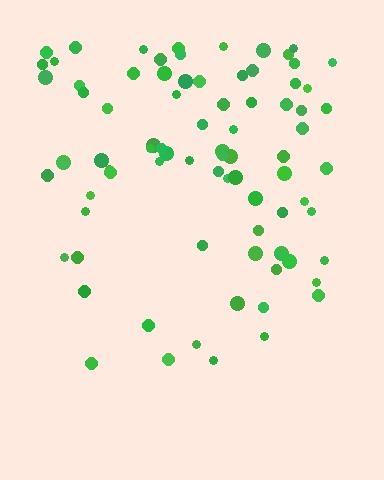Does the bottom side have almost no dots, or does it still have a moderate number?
Still a moderate number, just noticeably fewer than the top.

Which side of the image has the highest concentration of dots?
The top.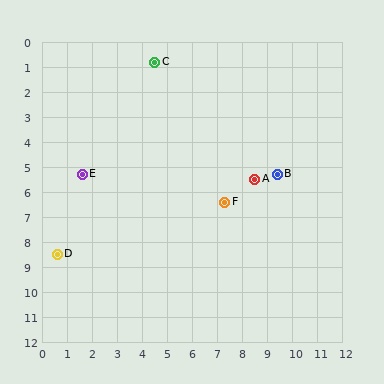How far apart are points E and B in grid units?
Points E and B are about 7.8 grid units apart.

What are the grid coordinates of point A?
Point A is at approximately (8.5, 5.5).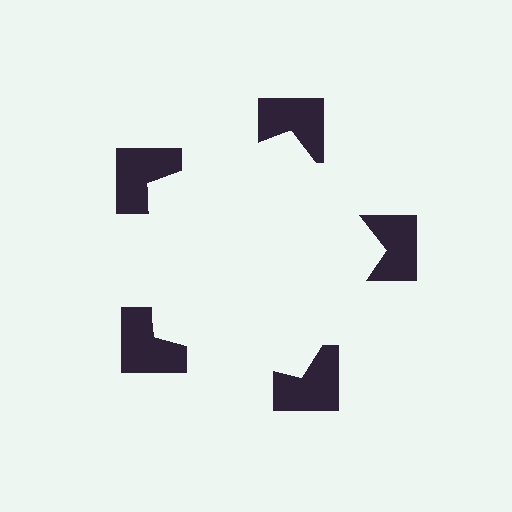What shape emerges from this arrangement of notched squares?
An illusory pentagon — its edges are inferred from the aligned wedge cuts in the notched squares, not physically drawn.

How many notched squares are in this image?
There are 5 — one at each vertex of the illusory pentagon.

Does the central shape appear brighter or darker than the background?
It typically appears slightly brighter than the background, even though no actual brightness change is drawn.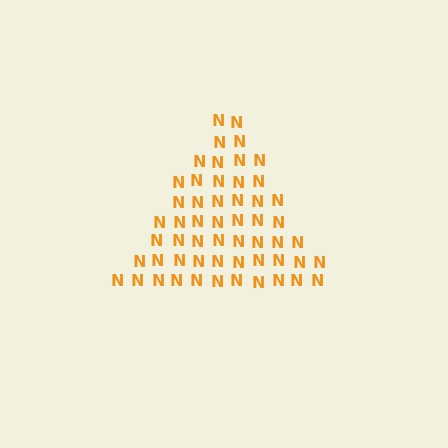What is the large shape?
The large shape is a triangle.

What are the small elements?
The small elements are letter N's.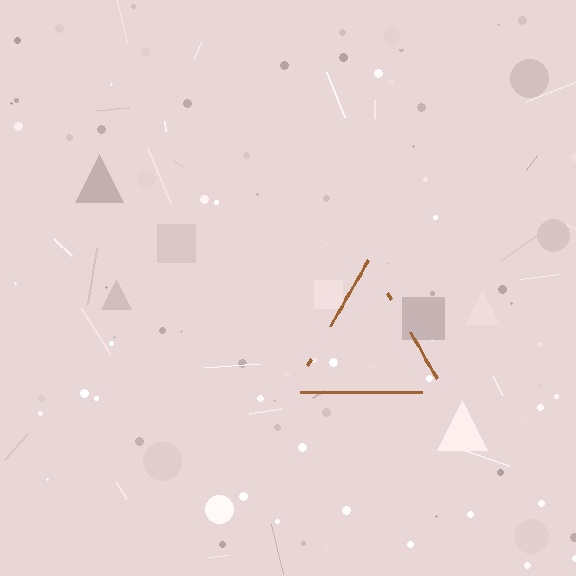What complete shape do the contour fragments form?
The contour fragments form a triangle.